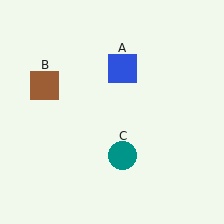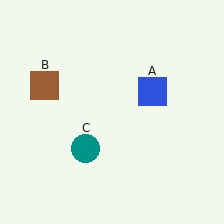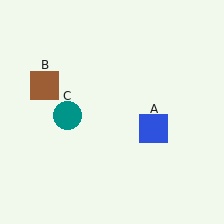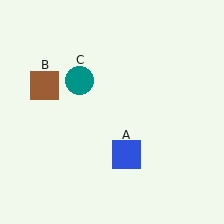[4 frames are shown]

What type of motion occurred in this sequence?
The blue square (object A), teal circle (object C) rotated clockwise around the center of the scene.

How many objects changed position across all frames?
2 objects changed position: blue square (object A), teal circle (object C).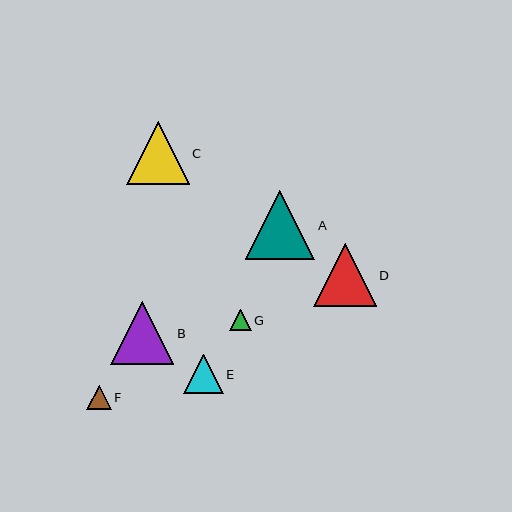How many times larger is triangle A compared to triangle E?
Triangle A is approximately 1.7 times the size of triangle E.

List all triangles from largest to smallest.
From largest to smallest: A, B, D, C, E, F, G.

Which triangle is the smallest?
Triangle G is the smallest with a size of approximately 21 pixels.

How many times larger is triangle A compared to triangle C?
Triangle A is approximately 1.1 times the size of triangle C.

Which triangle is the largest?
Triangle A is the largest with a size of approximately 69 pixels.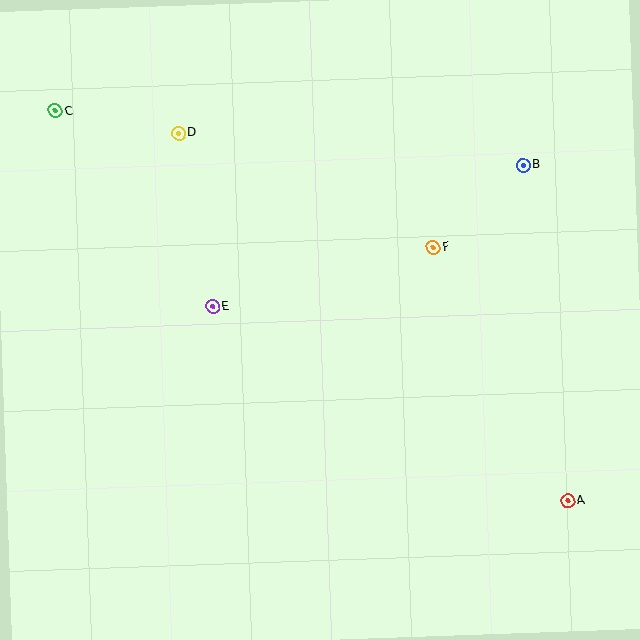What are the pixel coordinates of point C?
Point C is at (55, 111).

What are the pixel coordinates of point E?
Point E is at (213, 307).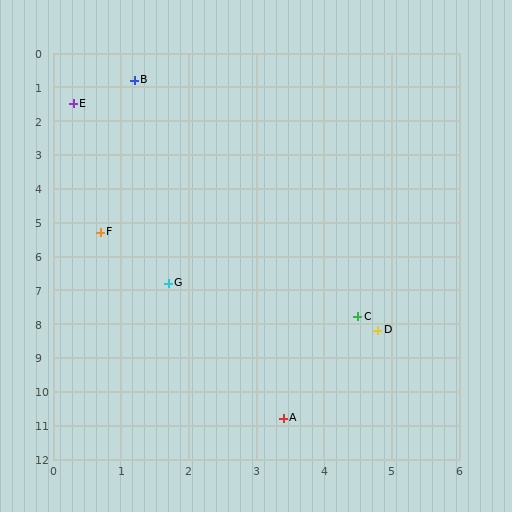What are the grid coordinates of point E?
Point E is at approximately (0.3, 1.5).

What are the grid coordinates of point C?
Point C is at approximately (4.5, 7.8).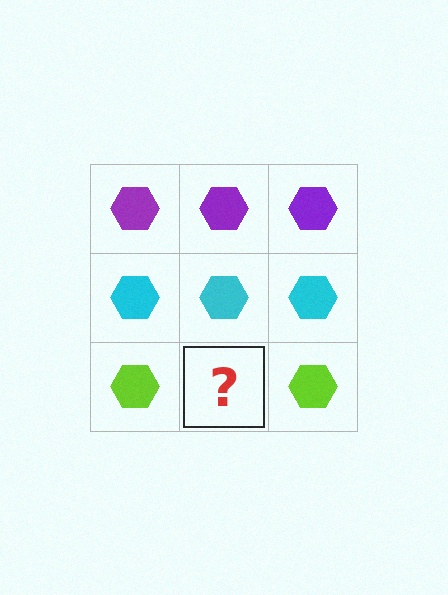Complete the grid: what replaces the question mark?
The question mark should be replaced with a lime hexagon.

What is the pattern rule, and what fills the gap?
The rule is that each row has a consistent color. The gap should be filled with a lime hexagon.